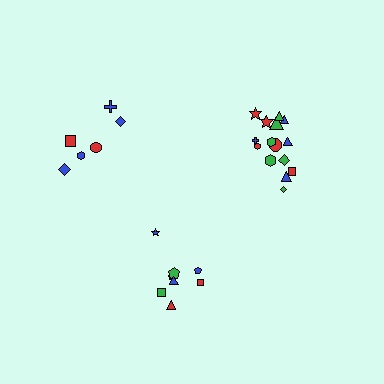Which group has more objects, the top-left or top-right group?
The top-right group.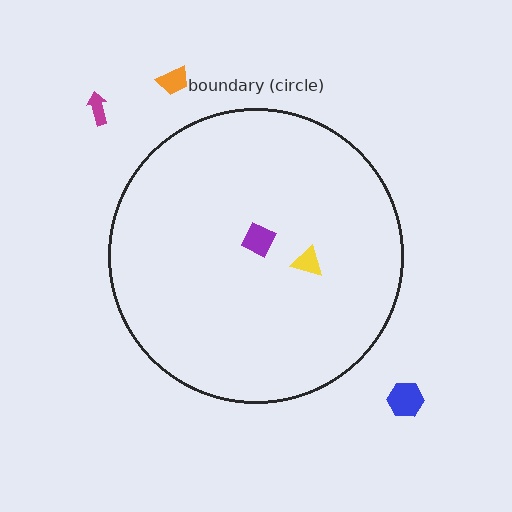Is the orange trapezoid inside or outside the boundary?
Outside.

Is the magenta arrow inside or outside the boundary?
Outside.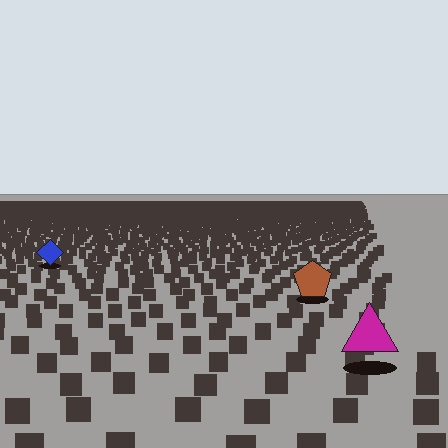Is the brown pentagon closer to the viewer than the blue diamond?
Yes. The brown pentagon is closer — you can tell from the texture gradient: the ground texture is coarser near it.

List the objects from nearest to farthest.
From nearest to farthest: the magenta triangle, the brown pentagon, the blue diamond.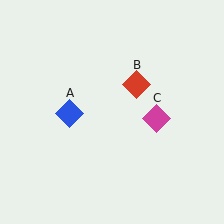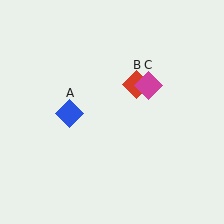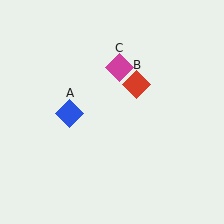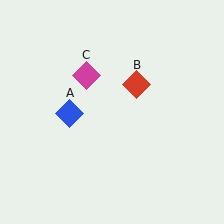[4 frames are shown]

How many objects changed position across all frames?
1 object changed position: magenta diamond (object C).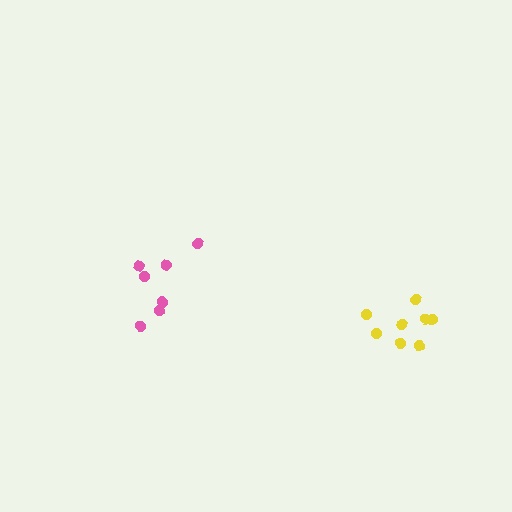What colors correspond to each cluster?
The clusters are colored: pink, yellow.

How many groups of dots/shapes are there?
There are 2 groups.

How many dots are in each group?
Group 1: 7 dots, Group 2: 8 dots (15 total).